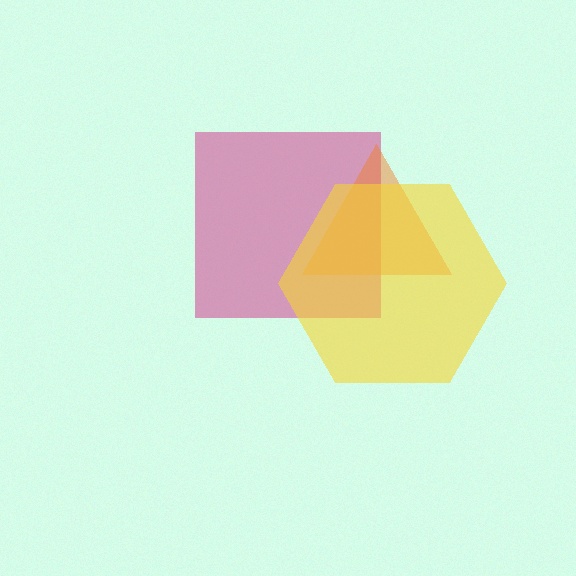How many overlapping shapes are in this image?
There are 3 overlapping shapes in the image.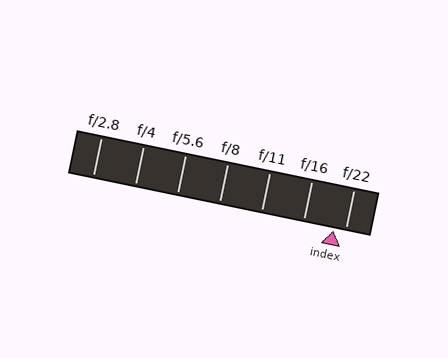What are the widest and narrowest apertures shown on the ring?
The widest aperture shown is f/2.8 and the narrowest is f/22.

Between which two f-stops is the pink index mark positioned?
The index mark is between f/16 and f/22.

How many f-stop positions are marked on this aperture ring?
There are 7 f-stop positions marked.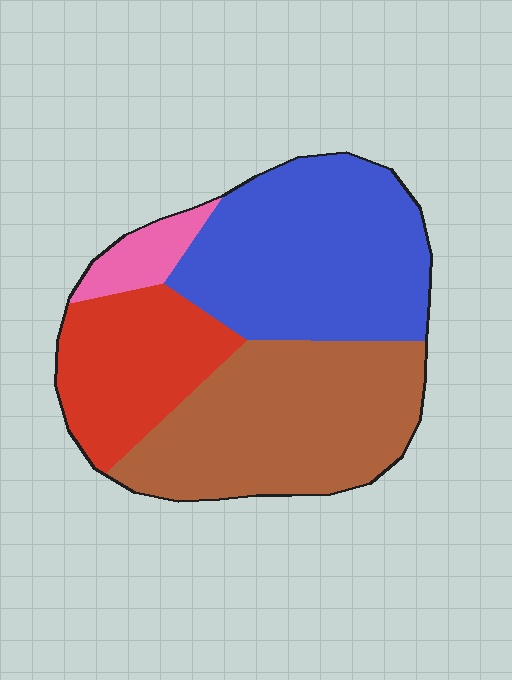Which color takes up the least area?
Pink, at roughly 5%.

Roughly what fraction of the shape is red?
Red covers roughly 20% of the shape.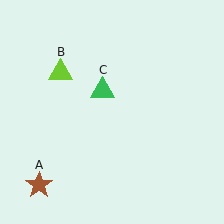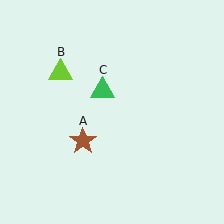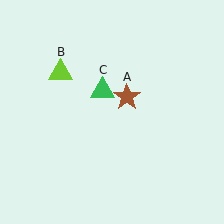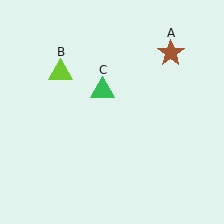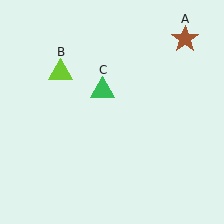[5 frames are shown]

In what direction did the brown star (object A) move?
The brown star (object A) moved up and to the right.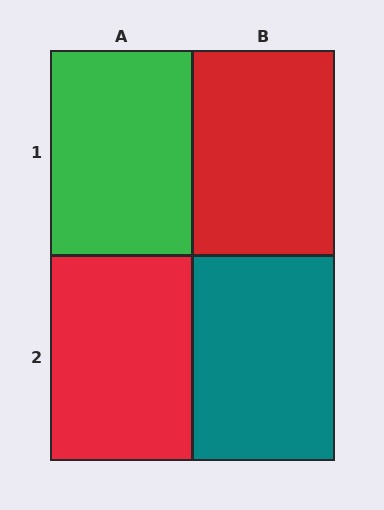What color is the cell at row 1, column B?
Red.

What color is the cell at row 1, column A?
Green.